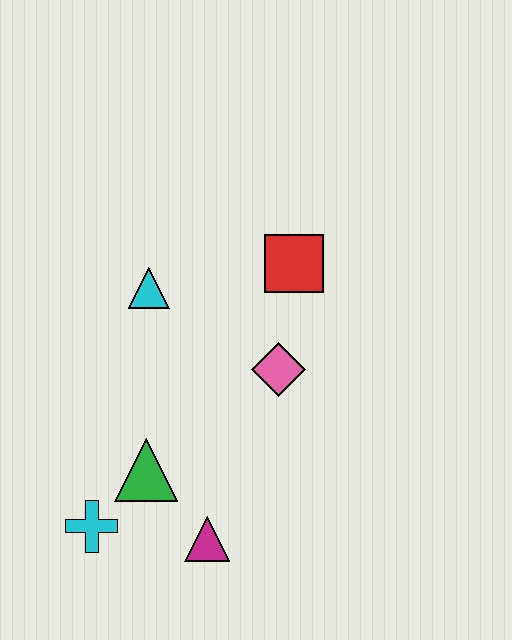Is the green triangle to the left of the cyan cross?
No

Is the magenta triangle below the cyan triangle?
Yes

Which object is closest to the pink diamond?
The red square is closest to the pink diamond.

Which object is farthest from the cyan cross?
The red square is farthest from the cyan cross.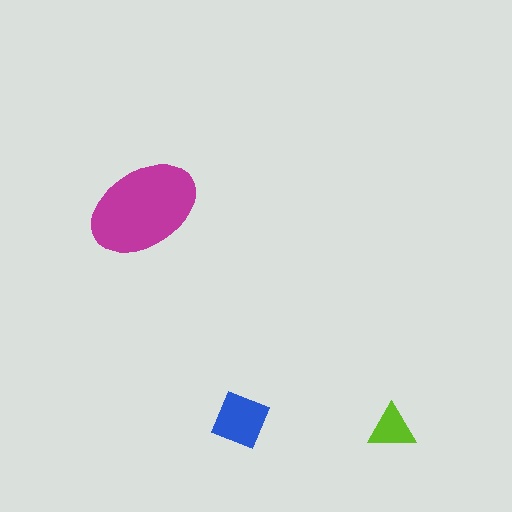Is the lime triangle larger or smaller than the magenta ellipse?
Smaller.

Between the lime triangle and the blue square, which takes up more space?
The blue square.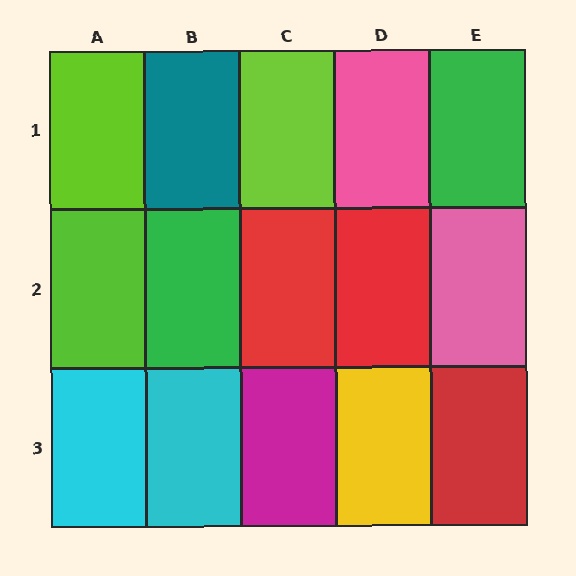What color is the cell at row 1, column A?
Lime.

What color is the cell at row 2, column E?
Pink.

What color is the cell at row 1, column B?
Teal.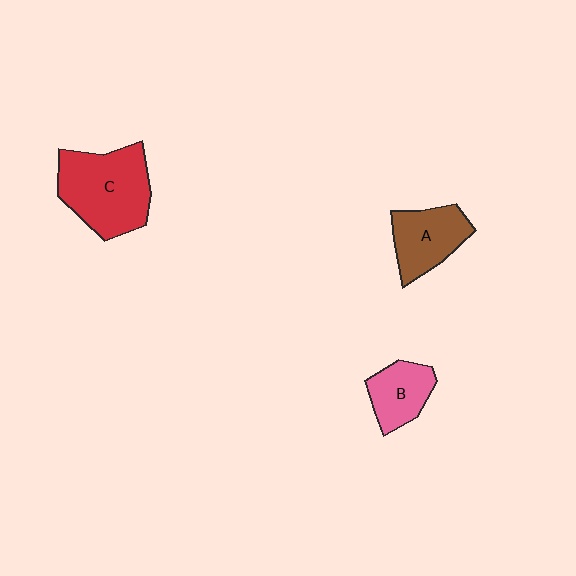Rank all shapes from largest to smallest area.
From largest to smallest: C (red), A (brown), B (pink).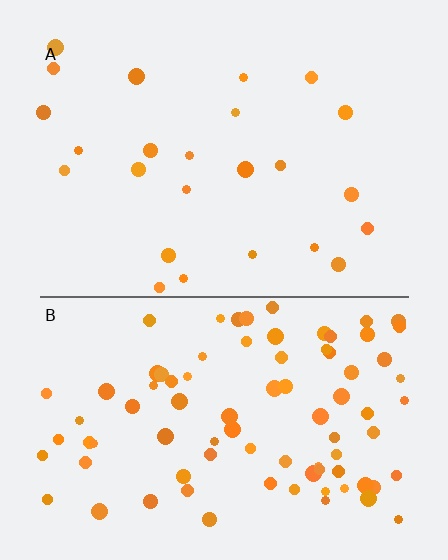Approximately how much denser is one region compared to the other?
Approximately 3.4× — region B over region A.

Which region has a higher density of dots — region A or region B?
B (the bottom).